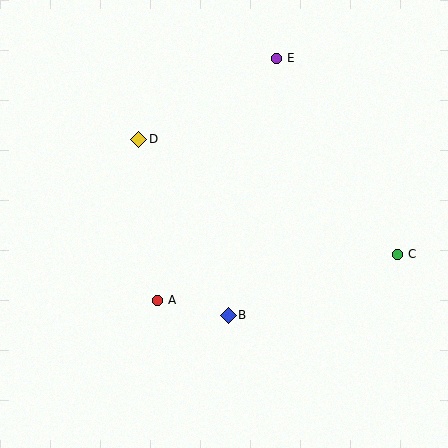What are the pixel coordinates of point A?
Point A is at (158, 300).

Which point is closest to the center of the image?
Point B at (228, 315) is closest to the center.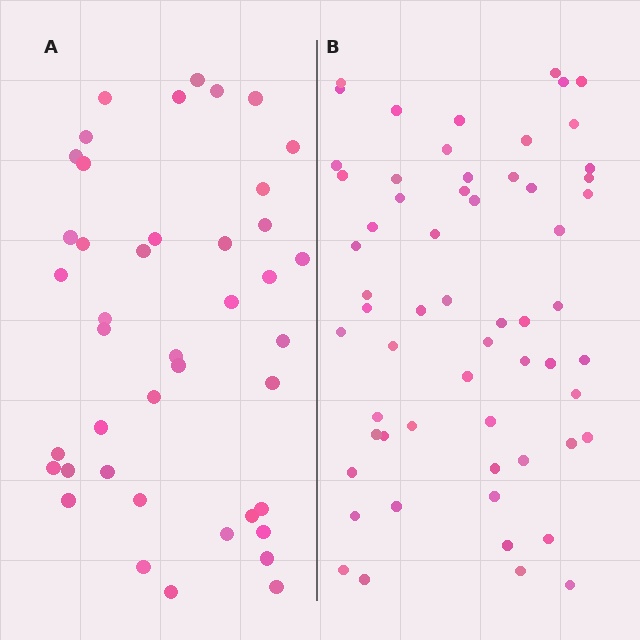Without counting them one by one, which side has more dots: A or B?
Region B (the right region) has more dots.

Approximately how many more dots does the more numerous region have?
Region B has approximately 20 more dots than region A.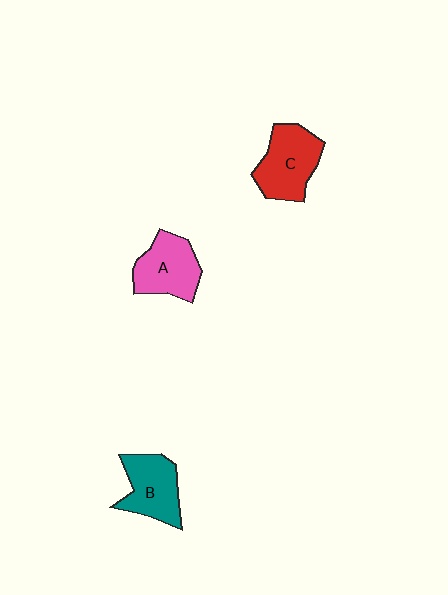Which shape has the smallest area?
Shape B (teal).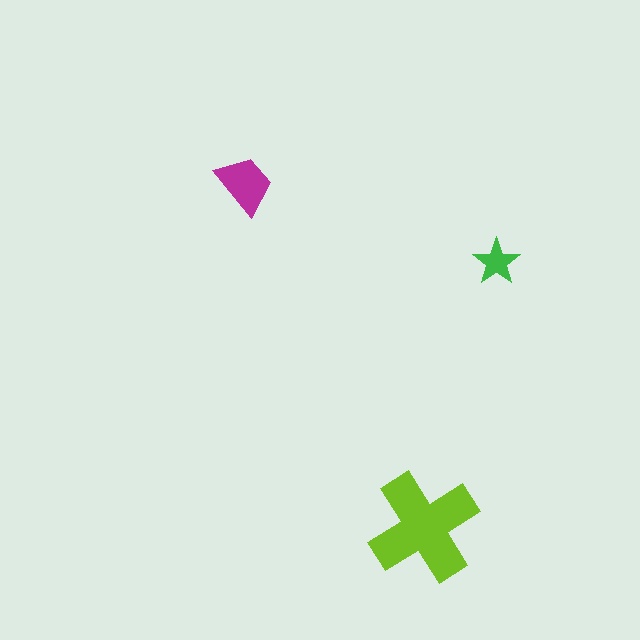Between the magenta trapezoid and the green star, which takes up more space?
The magenta trapezoid.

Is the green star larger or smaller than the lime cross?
Smaller.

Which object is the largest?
The lime cross.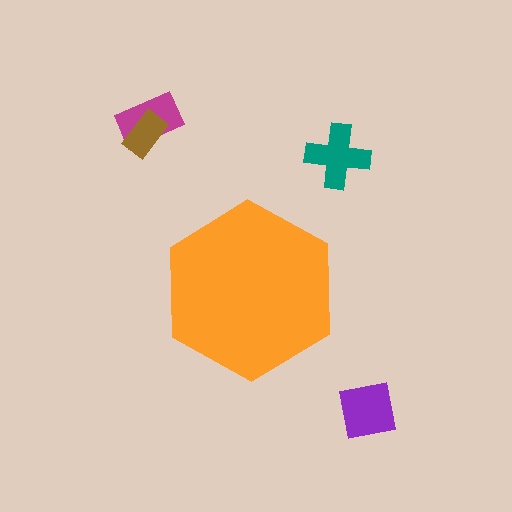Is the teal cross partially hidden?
No, the teal cross is fully visible.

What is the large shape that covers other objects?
An orange hexagon.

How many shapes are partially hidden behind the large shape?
0 shapes are partially hidden.